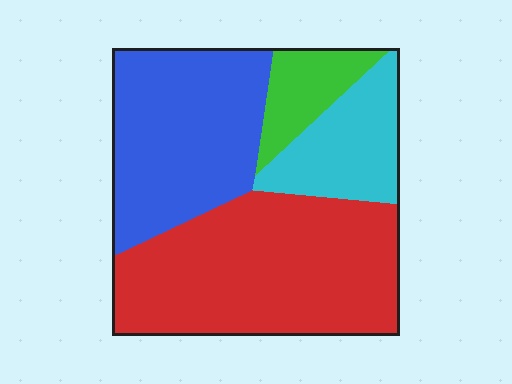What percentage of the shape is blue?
Blue takes up about one third (1/3) of the shape.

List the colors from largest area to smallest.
From largest to smallest: red, blue, cyan, green.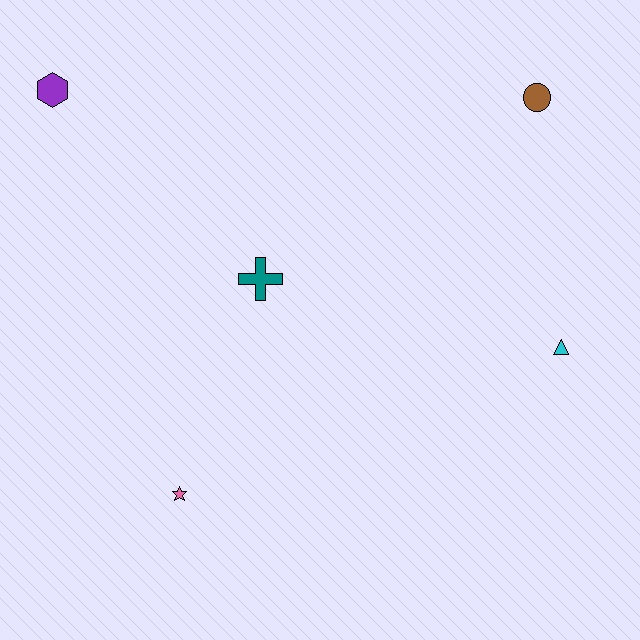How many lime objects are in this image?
There are no lime objects.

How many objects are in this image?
There are 5 objects.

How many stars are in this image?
There is 1 star.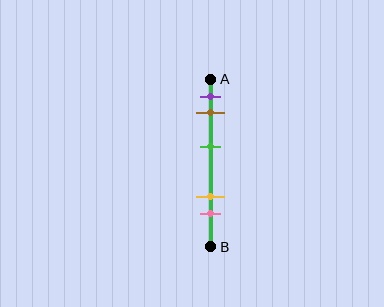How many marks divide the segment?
There are 5 marks dividing the segment.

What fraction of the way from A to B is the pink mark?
The pink mark is approximately 80% (0.8) of the way from A to B.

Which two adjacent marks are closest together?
The purple and brown marks are the closest adjacent pair.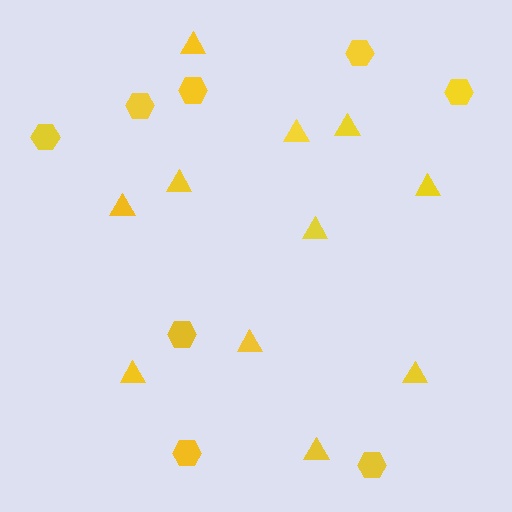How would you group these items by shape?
There are 2 groups: one group of triangles (11) and one group of hexagons (8).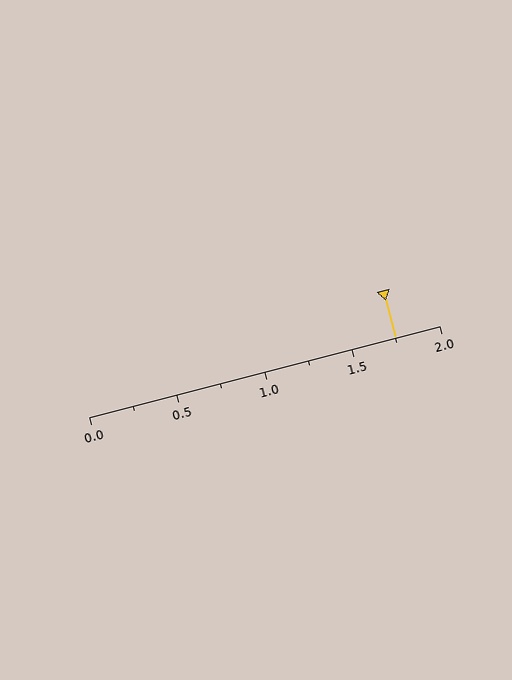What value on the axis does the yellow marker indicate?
The marker indicates approximately 1.75.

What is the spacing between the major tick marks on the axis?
The major ticks are spaced 0.5 apart.